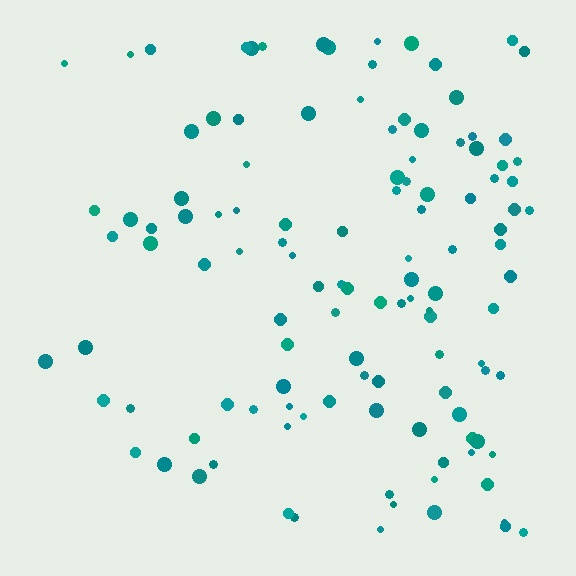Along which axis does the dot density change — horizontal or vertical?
Horizontal.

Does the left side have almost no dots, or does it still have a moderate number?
Still a moderate number, just noticeably fewer than the right.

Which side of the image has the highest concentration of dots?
The right.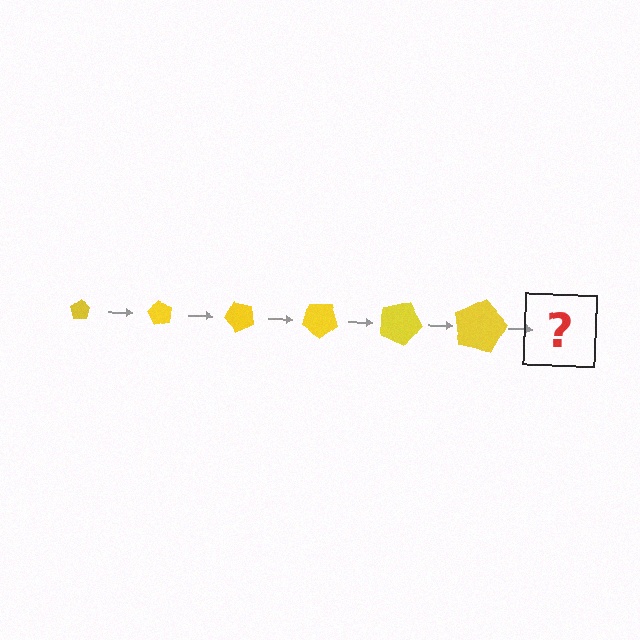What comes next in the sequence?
The next element should be a pentagon, larger than the previous one and rotated 360 degrees from the start.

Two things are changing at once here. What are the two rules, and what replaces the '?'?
The two rules are that the pentagon grows larger each step and it rotates 60 degrees each step. The '?' should be a pentagon, larger than the previous one and rotated 360 degrees from the start.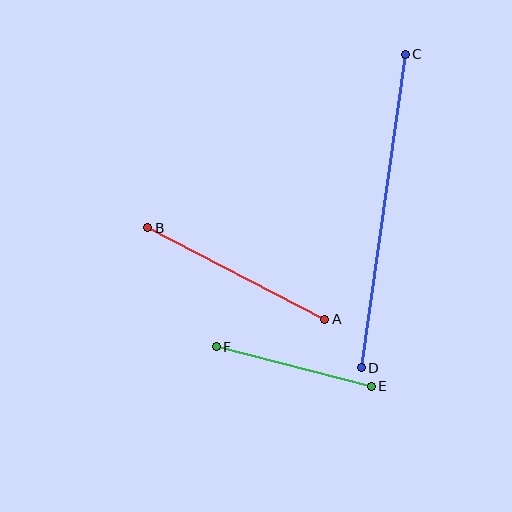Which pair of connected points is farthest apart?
Points C and D are farthest apart.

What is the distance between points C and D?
The distance is approximately 317 pixels.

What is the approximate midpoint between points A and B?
The midpoint is at approximately (236, 274) pixels.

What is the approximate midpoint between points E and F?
The midpoint is at approximately (294, 366) pixels.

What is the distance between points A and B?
The distance is approximately 199 pixels.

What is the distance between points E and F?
The distance is approximately 160 pixels.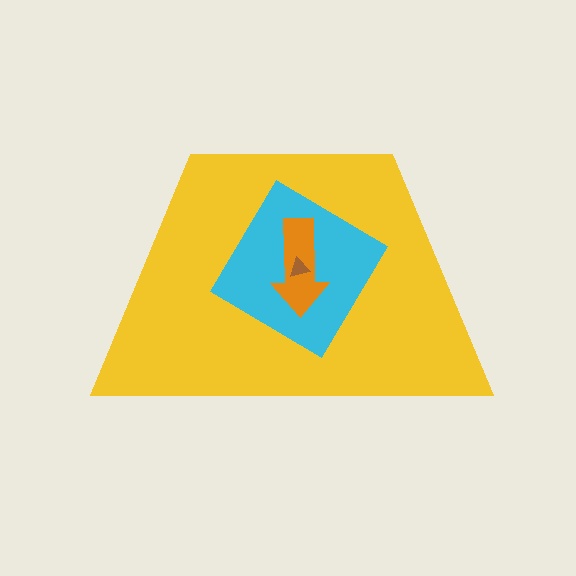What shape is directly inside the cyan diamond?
The orange arrow.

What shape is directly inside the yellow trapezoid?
The cyan diamond.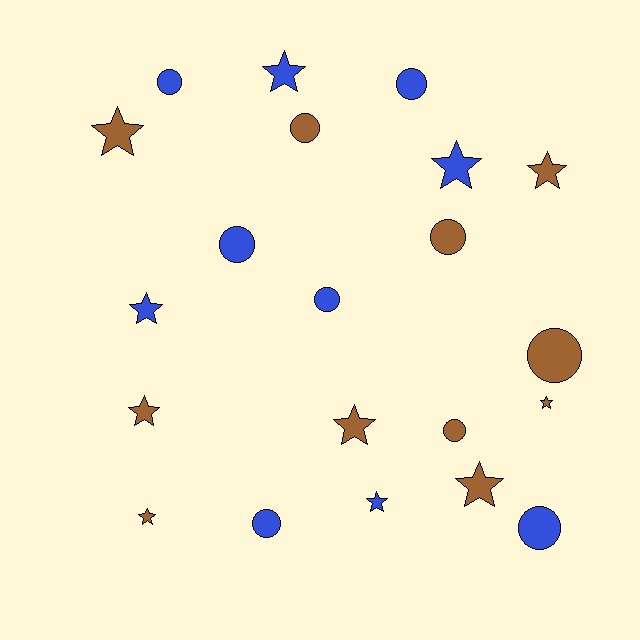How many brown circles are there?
There are 4 brown circles.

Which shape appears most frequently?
Star, with 11 objects.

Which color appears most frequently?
Brown, with 11 objects.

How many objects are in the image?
There are 21 objects.